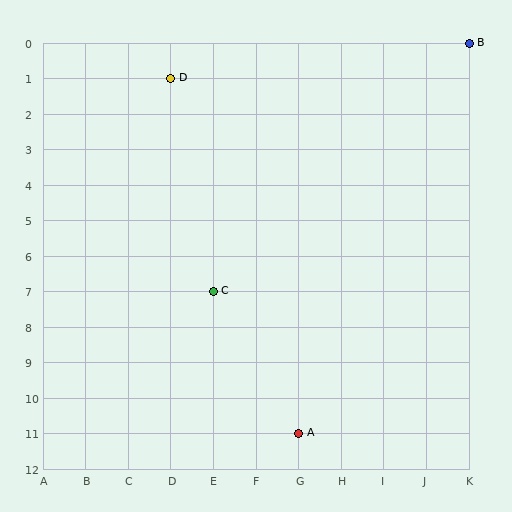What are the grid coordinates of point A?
Point A is at grid coordinates (G, 11).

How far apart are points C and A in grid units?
Points C and A are 2 columns and 4 rows apart (about 4.5 grid units diagonally).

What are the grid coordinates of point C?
Point C is at grid coordinates (E, 7).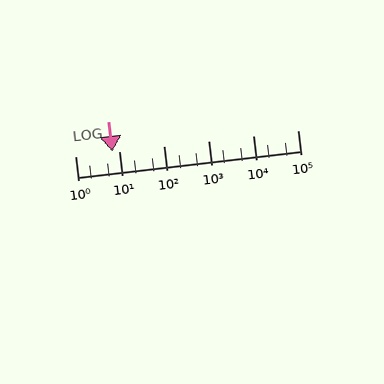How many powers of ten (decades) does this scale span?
The scale spans 5 decades, from 1 to 100000.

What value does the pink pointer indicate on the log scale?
The pointer indicates approximately 7.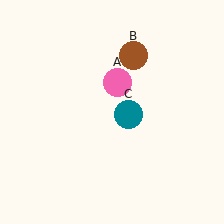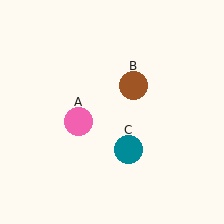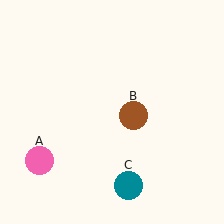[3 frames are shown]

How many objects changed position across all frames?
3 objects changed position: pink circle (object A), brown circle (object B), teal circle (object C).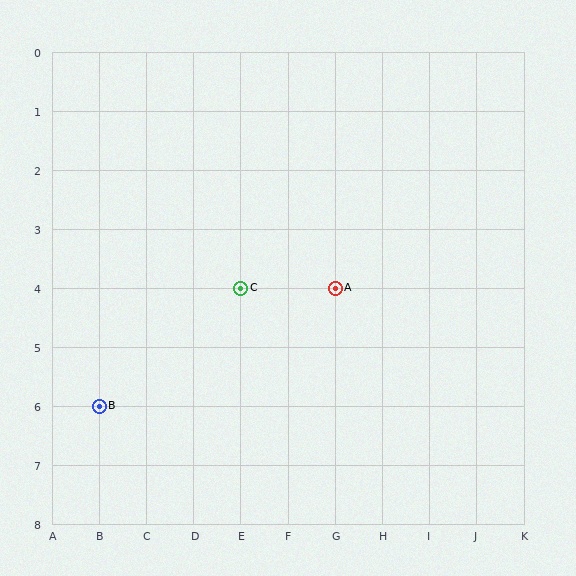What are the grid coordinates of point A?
Point A is at grid coordinates (G, 4).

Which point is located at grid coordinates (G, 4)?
Point A is at (G, 4).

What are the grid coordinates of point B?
Point B is at grid coordinates (B, 6).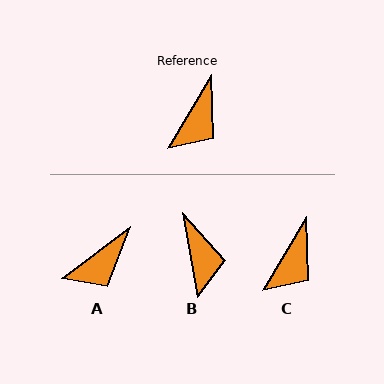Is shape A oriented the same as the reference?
No, it is off by about 23 degrees.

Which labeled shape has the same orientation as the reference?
C.